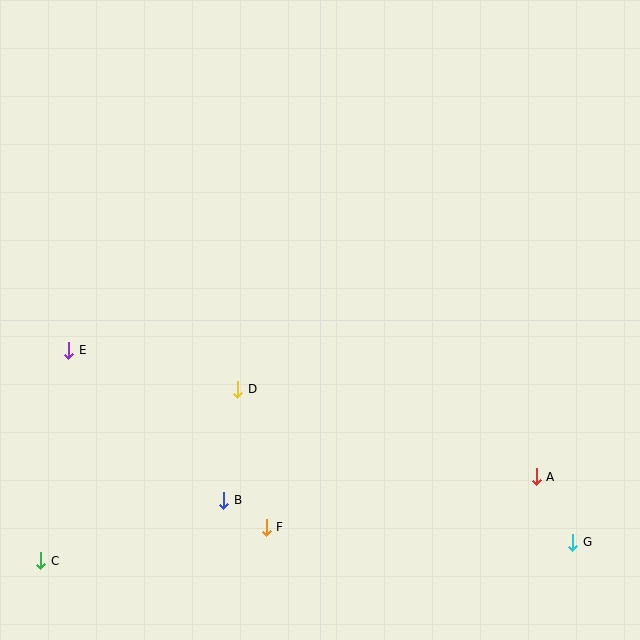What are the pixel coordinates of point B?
Point B is at (224, 500).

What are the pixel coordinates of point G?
Point G is at (573, 542).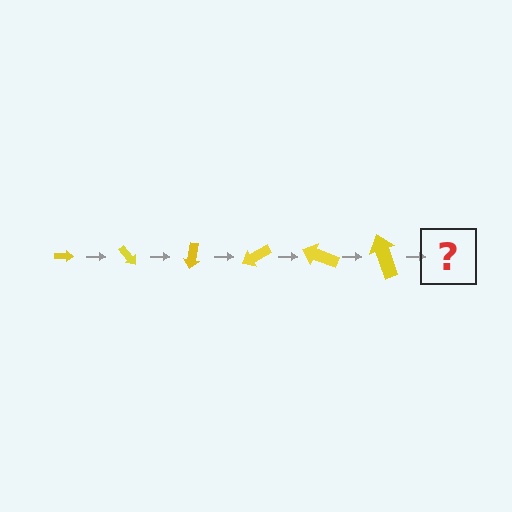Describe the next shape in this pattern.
It should be an arrow, larger than the previous one and rotated 300 degrees from the start.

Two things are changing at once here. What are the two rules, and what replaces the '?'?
The two rules are that the arrow grows larger each step and it rotates 50 degrees each step. The '?' should be an arrow, larger than the previous one and rotated 300 degrees from the start.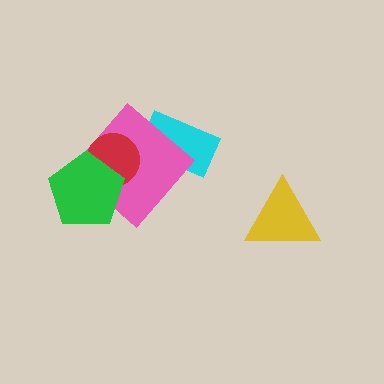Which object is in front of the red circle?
The green pentagon is in front of the red circle.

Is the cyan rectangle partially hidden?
Yes, it is partially covered by another shape.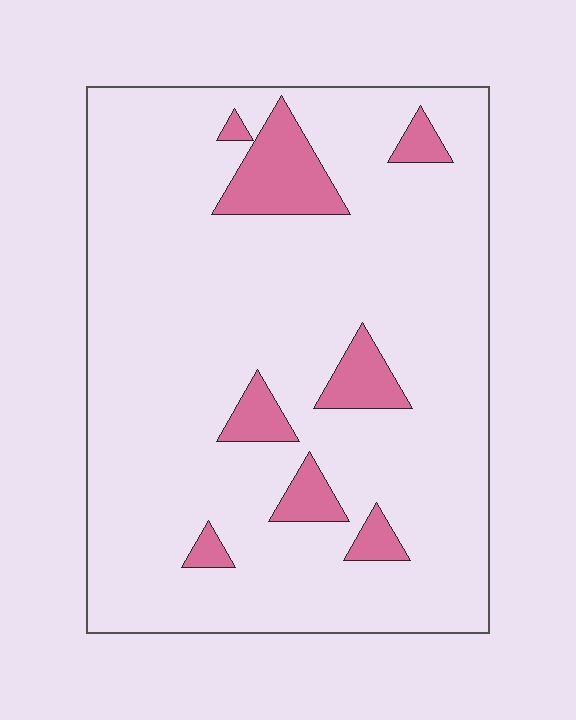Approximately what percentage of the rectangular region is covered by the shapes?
Approximately 10%.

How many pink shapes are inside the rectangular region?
8.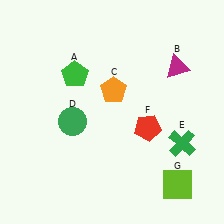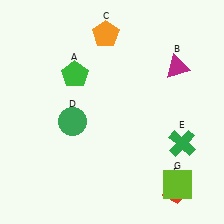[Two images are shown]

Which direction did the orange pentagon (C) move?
The orange pentagon (C) moved up.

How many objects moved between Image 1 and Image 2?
2 objects moved between the two images.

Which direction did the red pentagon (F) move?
The red pentagon (F) moved down.